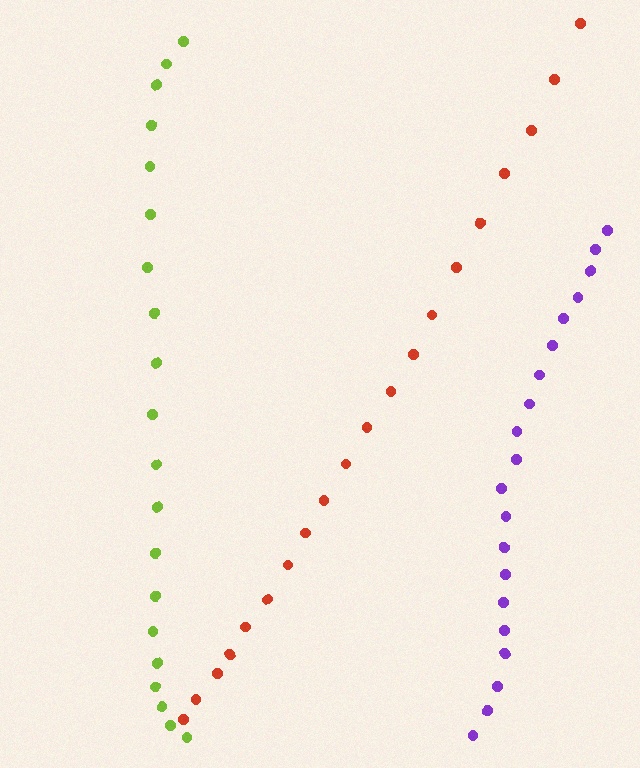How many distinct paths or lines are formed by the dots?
There are 3 distinct paths.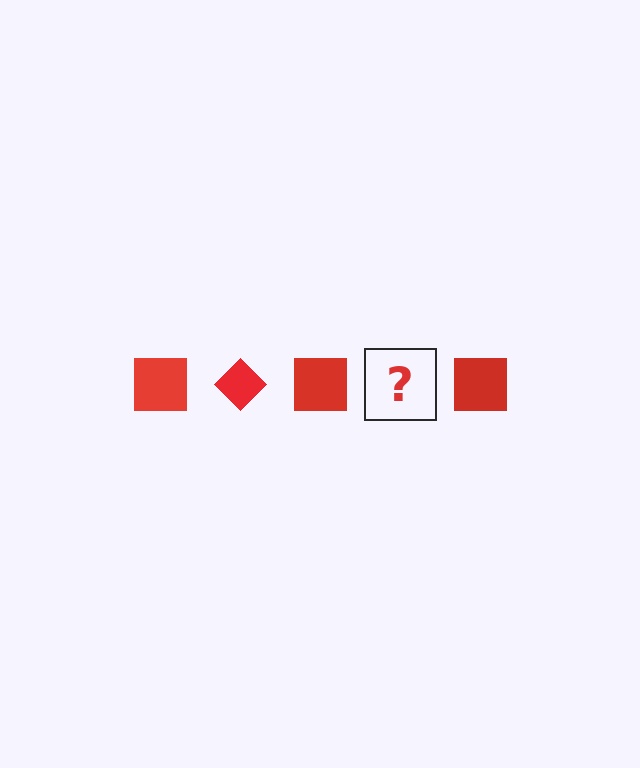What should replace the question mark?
The question mark should be replaced with a red diamond.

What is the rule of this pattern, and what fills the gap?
The rule is that the pattern cycles through square, diamond shapes in red. The gap should be filled with a red diamond.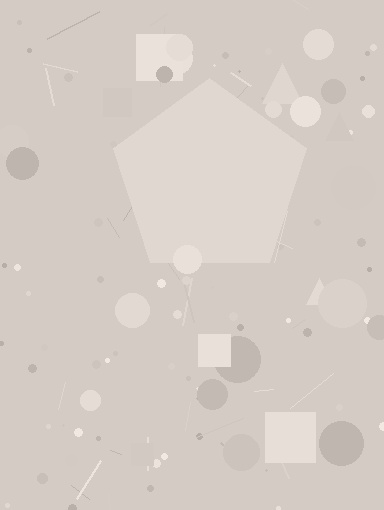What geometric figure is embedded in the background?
A pentagon is embedded in the background.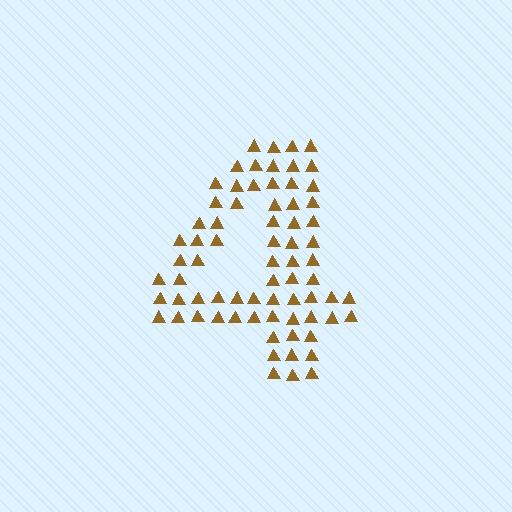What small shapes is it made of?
It is made of small triangles.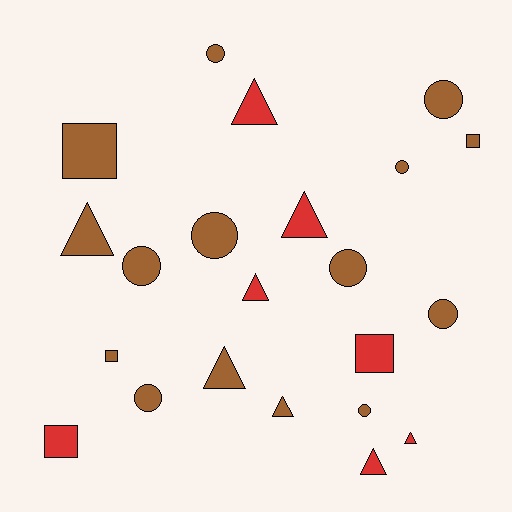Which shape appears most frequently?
Circle, with 9 objects.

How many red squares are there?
There are 2 red squares.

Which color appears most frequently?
Brown, with 15 objects.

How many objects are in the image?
There are 22 objects.